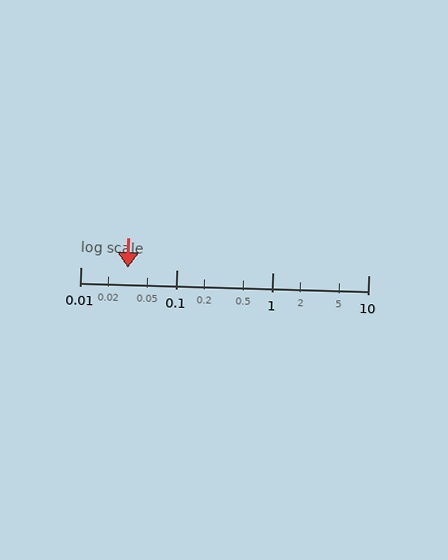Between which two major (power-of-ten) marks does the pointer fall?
The pointer is between 0.01 and 0.1.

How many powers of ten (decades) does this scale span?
The scale spans 3 decades, from 0.01 to 10.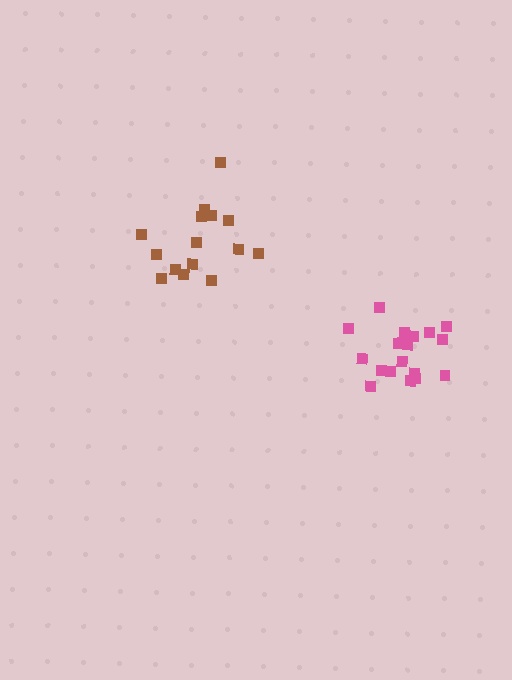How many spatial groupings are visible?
There are 2 spatial groupings.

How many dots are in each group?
Group 1: 15 dots, Group 2: 19 dots (34 total).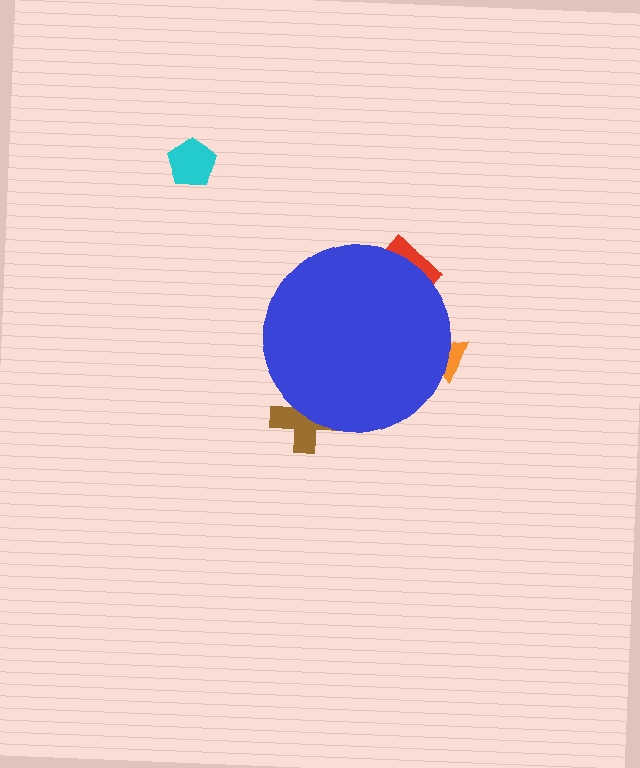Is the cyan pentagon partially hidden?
No, the cyan pentagon is fully visible.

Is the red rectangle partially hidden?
Yes, the red rectangle is partially hidden behind the blue circle.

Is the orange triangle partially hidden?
Yes, the orange triangle is partially hidden behind the blue circle.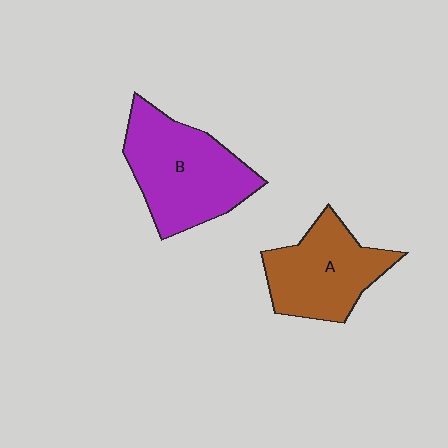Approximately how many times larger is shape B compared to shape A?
Approximately 1.2 times.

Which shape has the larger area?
Shape B (purple).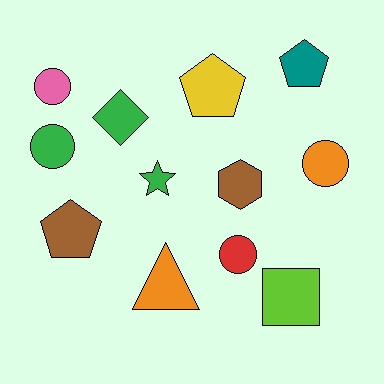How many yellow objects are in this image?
There is 1 yellow object.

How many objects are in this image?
There are 12 objects.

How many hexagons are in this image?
There is 1 hexagon.